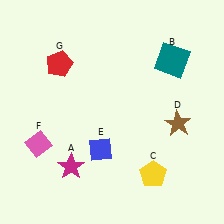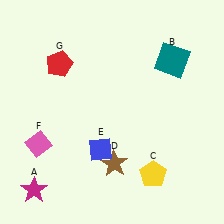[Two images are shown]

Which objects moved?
The objects that moved are: the magenta star (A), the brown star (D).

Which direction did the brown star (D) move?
The brown star (D) moved left.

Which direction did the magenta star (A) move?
The magenta star (A) moved left.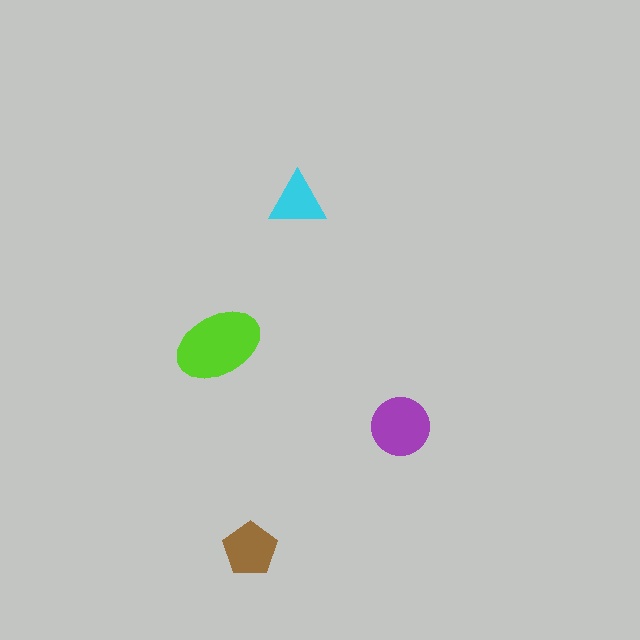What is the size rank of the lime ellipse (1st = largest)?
1st.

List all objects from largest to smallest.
The lime ellipse, the purple circle, the brown pentagon, the cyan triangle.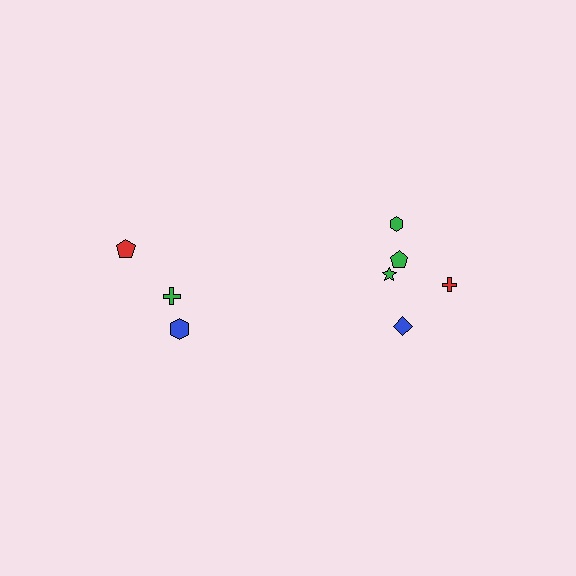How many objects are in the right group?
There are 5 objects.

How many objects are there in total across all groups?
There are 8 objects.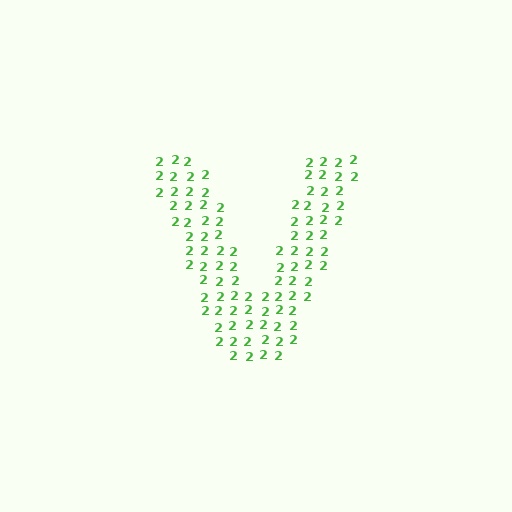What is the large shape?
The large shape is the letter V.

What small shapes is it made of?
It is made of small digit 2's.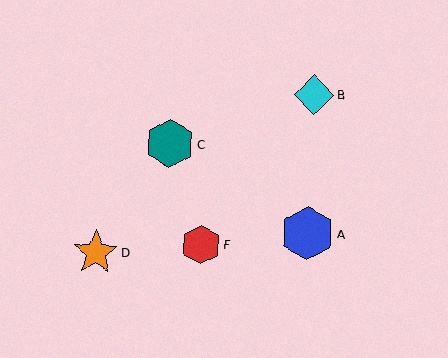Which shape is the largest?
The blue hexagon (labeled A) is the largest.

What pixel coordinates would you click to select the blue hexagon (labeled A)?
Click at (308, 233) to select the blue hexagon A.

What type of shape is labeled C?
Shape C is a teal hexagon.